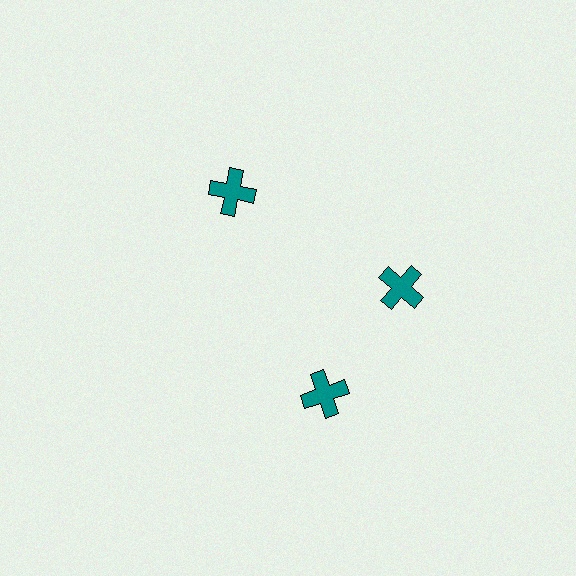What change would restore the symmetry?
The symmetry would be restored by rotating it back into even spacing with its neighbors so that all 3 crosses sit at equal angles and equal distance from the center.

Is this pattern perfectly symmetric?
No. The 3 teal crosses are arranged in a ring, but one element near the 7 o'clock position is rotated out of alignment along the ring, breaking the 3-fold rotational symmetry.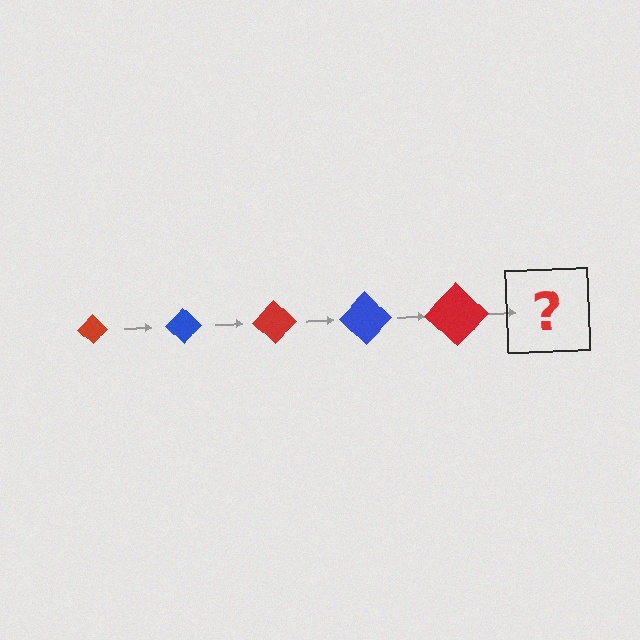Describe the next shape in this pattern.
It should be a blue diamond, larger than the previous one.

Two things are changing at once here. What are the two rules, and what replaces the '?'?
The two rules are that the diamond grows larger each step and the color cycles through red and blue. The '?' should be a blue diamond, larger than the previous one.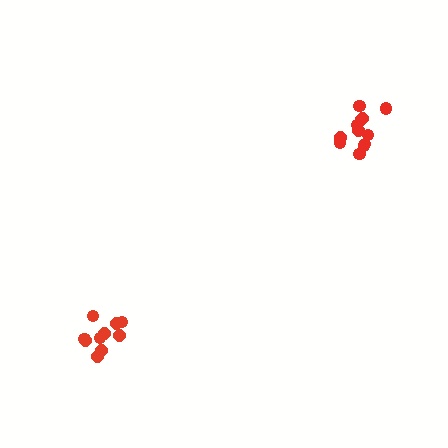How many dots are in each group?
Group 1: 10 dots, Group 2: 12 dots (22 total).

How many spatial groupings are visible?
There are 2 spatial groupings.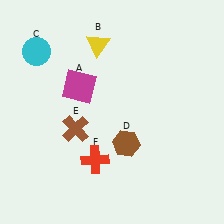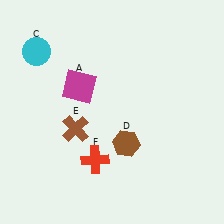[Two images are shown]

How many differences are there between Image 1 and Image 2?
There is 1 difference between the two images.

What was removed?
The yellow triangle (B) was removed in Image 2.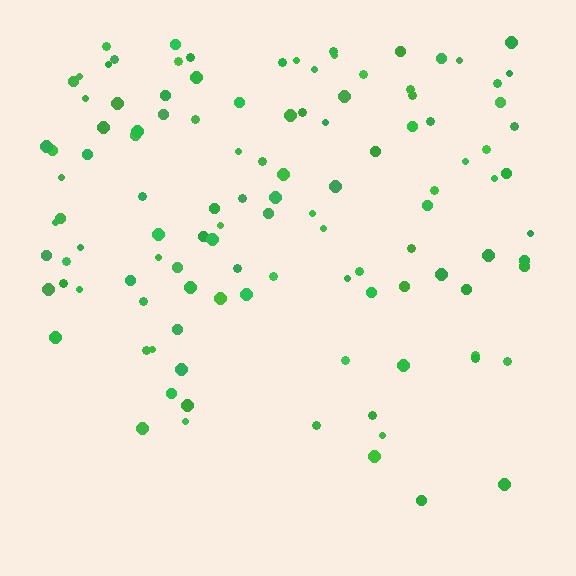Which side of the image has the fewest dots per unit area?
The bottom.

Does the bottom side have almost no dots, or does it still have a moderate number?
Still a moderate number, just noticeably fewer than the top.